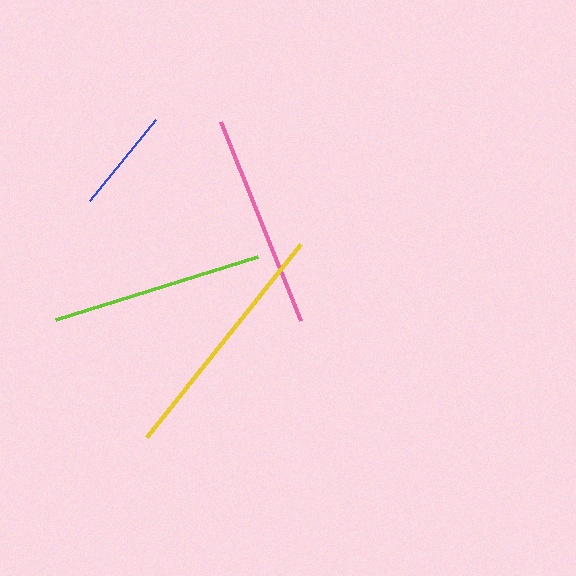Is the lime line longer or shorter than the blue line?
The lime line is longer than the blue line.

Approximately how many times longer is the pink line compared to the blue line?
The pink line is approximately 2.1 times the length of the blue line.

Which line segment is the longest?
The yellow line is the longest at approximately 247 pixels.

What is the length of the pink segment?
The pink segment is approximately 214 pixels long.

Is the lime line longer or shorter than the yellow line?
The yellow line is longer than the lime line.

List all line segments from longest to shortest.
From longest to shortest: yellow, pink, lime, blue.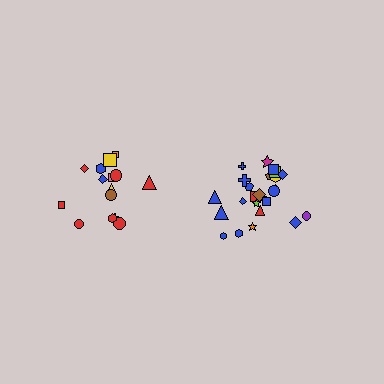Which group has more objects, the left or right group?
The right group.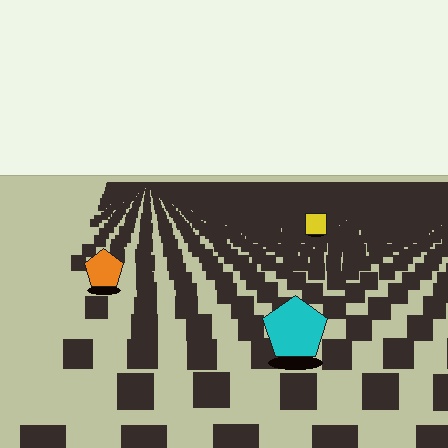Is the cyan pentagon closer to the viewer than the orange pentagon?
Yes. The cyan pentagon is closer — you can tell from the texture gradient: the ground texture is coarser near it.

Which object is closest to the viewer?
The cyan pentagon is closest. The texture marks near it are larger and more spread out.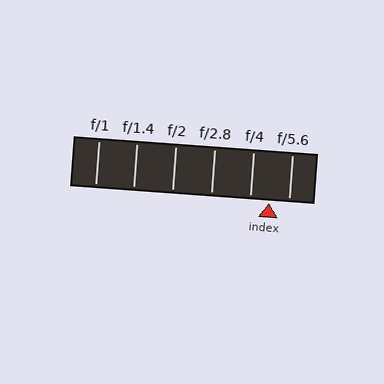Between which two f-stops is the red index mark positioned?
The index mark is between f/4 and f/5.6.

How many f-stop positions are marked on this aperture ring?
There are 6 f-stop positions marked.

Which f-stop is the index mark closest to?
The index mark is closest to f/4.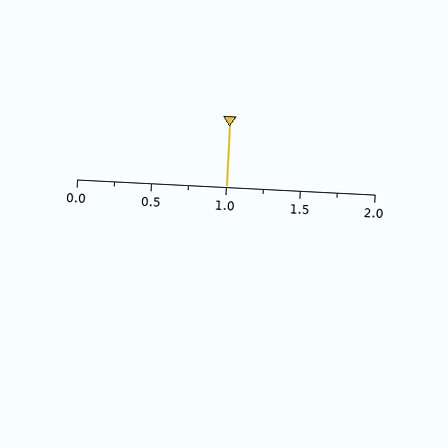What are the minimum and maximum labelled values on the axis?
The axis runs from 0.0 to 2.0.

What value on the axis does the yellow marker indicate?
The marker indicates approximately 1.